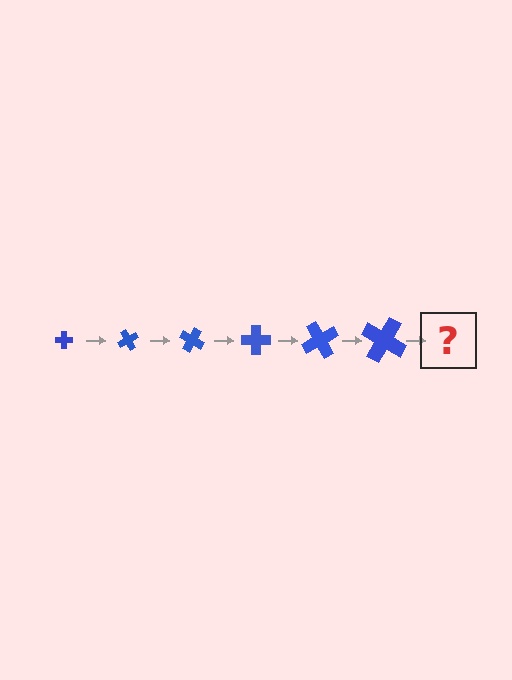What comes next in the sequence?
The next element should be a cross, larger than the previous one and rotated 360 degrees from the start.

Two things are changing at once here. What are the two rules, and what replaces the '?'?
The two rules are that the cross grows larger each step and it rotates 60 degrees each step. The '?' should be a cross, larger than the previous one and rotated 360 degrees from the start.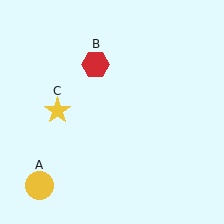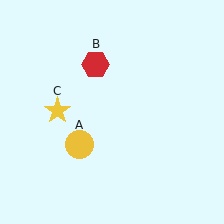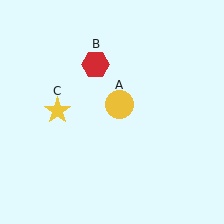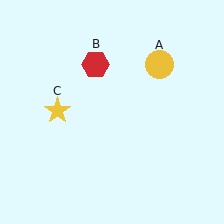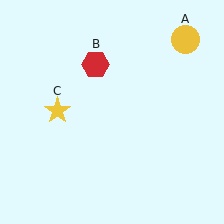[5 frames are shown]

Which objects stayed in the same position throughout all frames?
Red hexagon (object B) and yellow star (object C) remained stationary.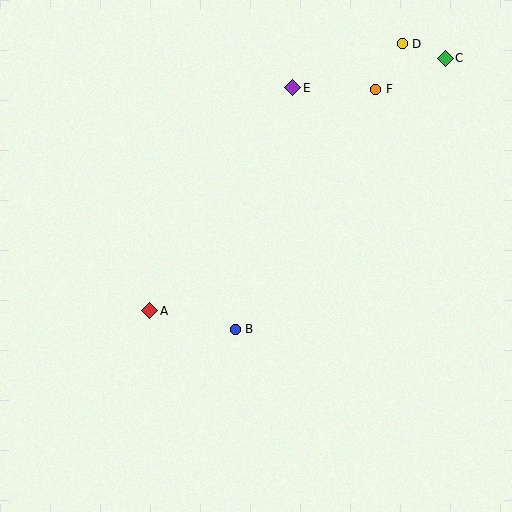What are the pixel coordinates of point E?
Point E is at (293, 88).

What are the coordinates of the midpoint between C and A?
The midpoint between C and A is at (298, 185).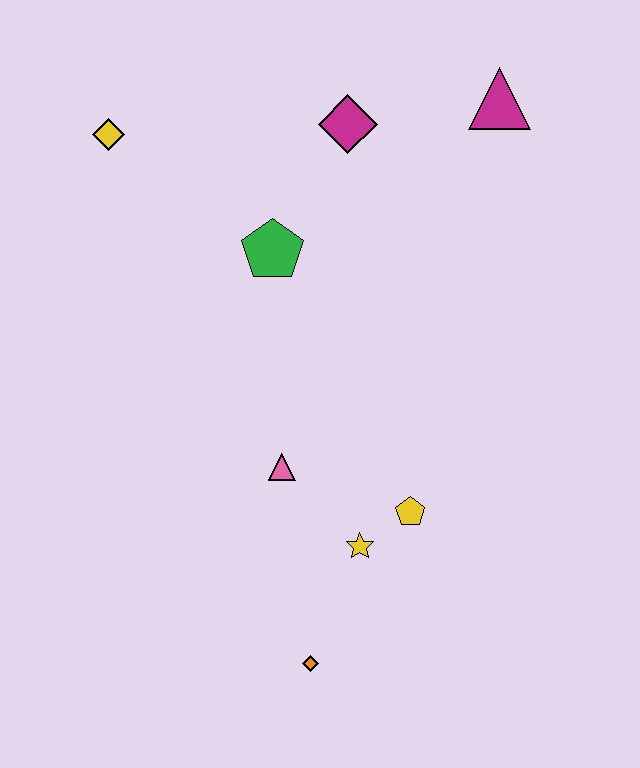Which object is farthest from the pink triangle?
The magenta triangle is farthest from the pink triangle.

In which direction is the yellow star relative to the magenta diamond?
The yellow star is below the magenta diamond.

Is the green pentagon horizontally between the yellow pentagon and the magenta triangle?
No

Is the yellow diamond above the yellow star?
Yes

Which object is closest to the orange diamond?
The yellow star is closest to the orange diamond.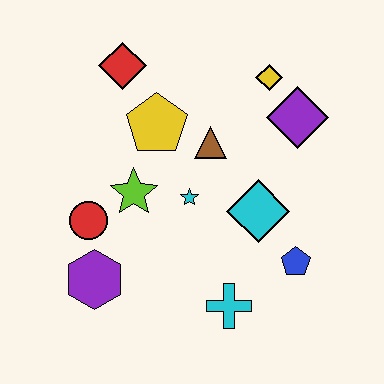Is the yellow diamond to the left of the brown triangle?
No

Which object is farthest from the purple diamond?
The purple hexagon is farthest from the purple diamond.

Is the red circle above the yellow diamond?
No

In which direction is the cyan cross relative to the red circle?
The cyan cross is to the right of the red circle.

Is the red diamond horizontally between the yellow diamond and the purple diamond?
No